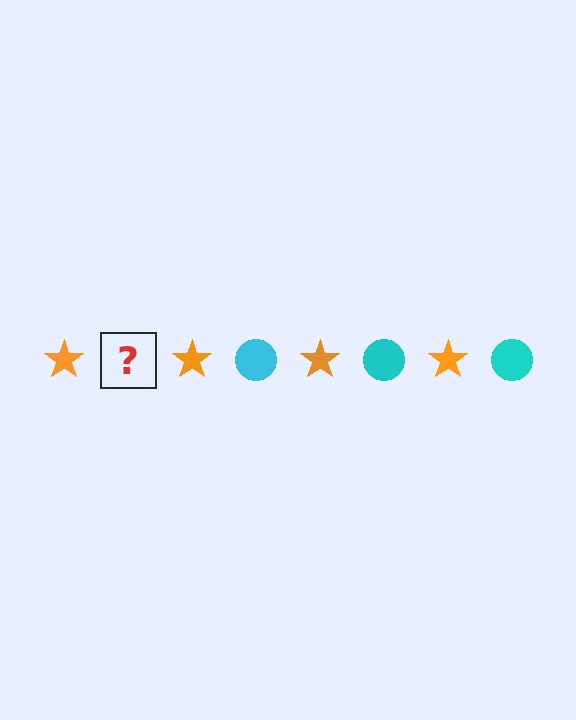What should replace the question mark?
The question mark should be replaced with a cyan circle.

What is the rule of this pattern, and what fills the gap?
The rule is that the pattern alternates between orange star and cyan circle. The gap should be filled with a cyan circle.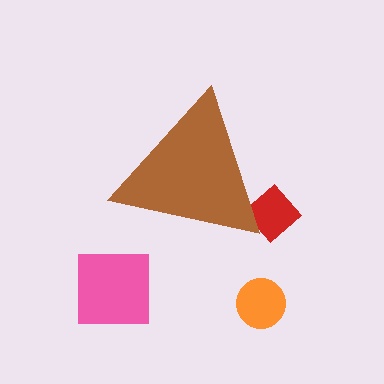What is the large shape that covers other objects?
A brown triangle.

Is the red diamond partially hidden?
Yes, the red diamond is partially hidden behind the brown triangle.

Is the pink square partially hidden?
No, the pink square is fully visible.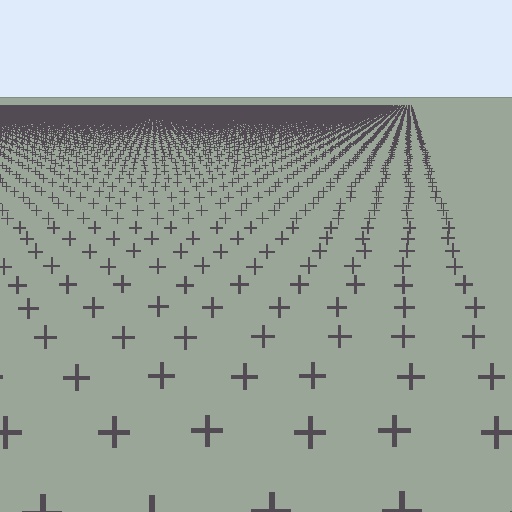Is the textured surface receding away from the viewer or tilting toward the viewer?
The surface is receding away from the viewer. Texture elements get smaller and denser toward the top.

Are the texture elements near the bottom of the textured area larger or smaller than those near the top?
Larger. Near the bottom, elements are closer to the viewer and appear at a bigger on-screen size.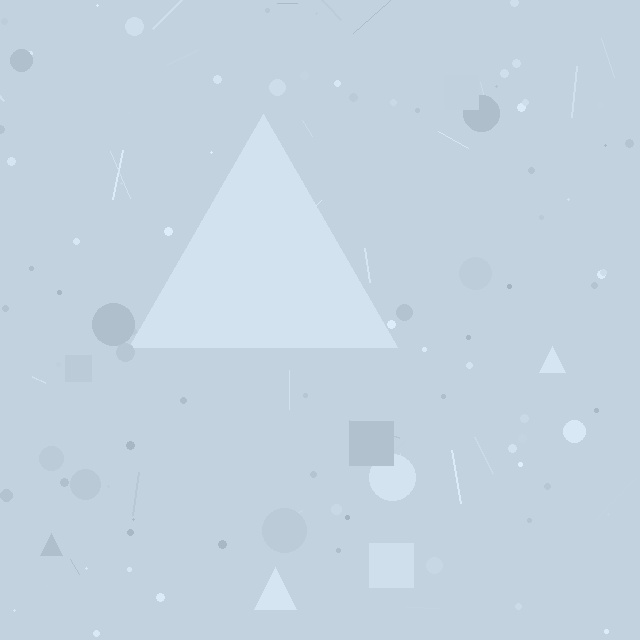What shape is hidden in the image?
A triangle is hidden in the image.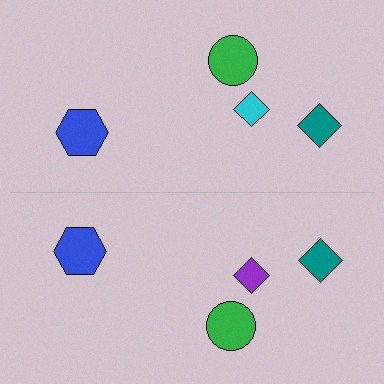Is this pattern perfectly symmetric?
No, the pattern is not perfectly symmetric. The purple diamond on the bottom side breaks the symmetry — its mirror counterpart is cyan.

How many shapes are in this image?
There are 8 shapes in this image.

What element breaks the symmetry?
The purple diamond on the bottom side breaks the symmetry — its mirror counterpart is cyan.